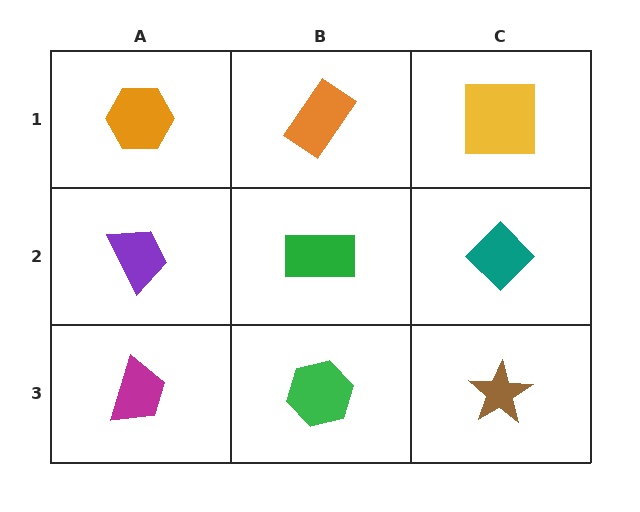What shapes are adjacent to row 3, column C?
A teal diamond (row 2, column C), a green hexagon (row 3, column B).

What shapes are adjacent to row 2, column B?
An orange rectangle (row 1, column B), a green hexagon (row 3, column B), a purple trapezoid (row 2, column A), a teal diamond (row 2, column C).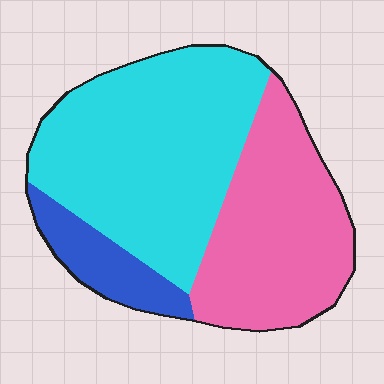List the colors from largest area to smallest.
From largest to smallest: cyan, pink, blue.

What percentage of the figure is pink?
Pink takes up about three eighths (3/8) of the figure.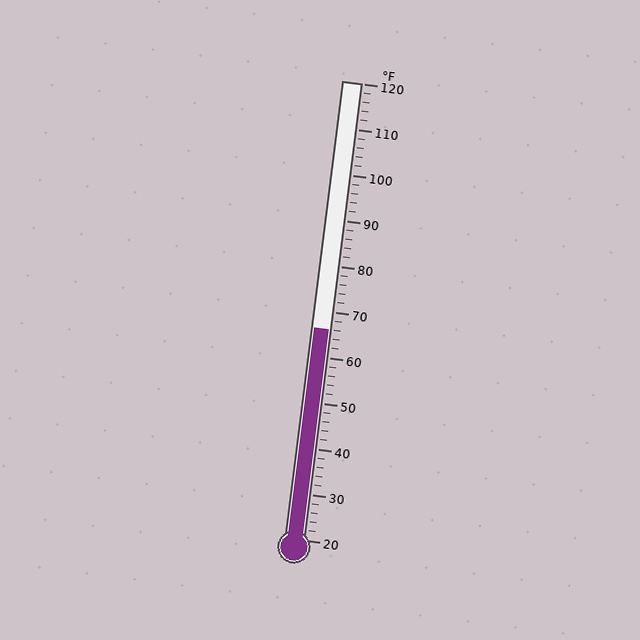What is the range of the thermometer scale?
The thermometer scale ranges from 20°F to 120°F.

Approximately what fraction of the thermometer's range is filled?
The thermometer is filled to approximately 45% of its range.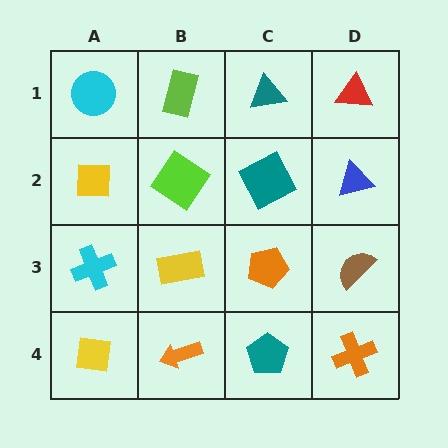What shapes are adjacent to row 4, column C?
An orange pentagon (row 3, column C), an orange arrow (row 4, column B), an orange cross (row 4, column D).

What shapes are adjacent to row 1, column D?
A blue triangle (row 2, column D), a teal triangle (row 1, column C).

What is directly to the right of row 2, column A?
A lime diamond.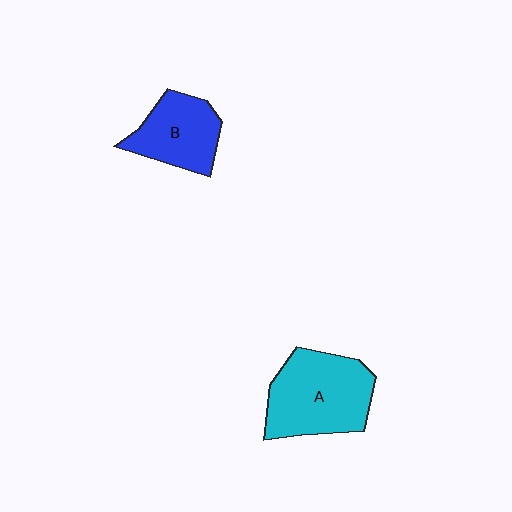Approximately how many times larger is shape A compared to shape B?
Approximately 1.5 times.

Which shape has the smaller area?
Shape B (blue).